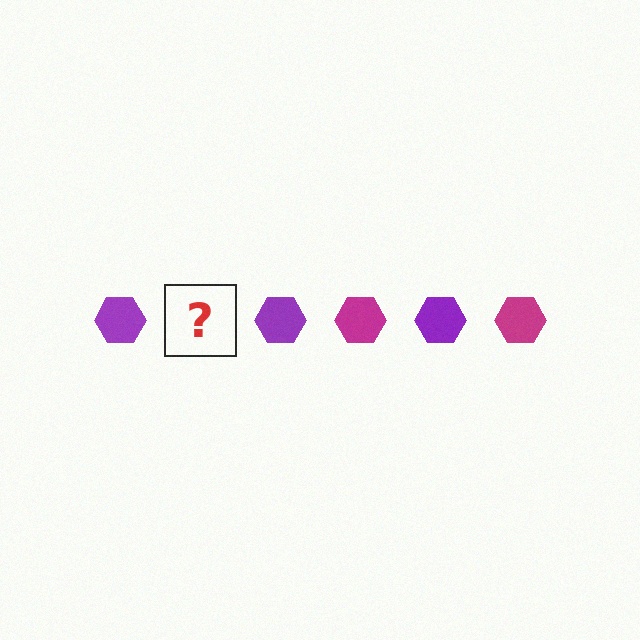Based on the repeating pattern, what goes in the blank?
The blank should be a magenta hexagon.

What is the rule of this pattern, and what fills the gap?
The rule is that the pattern cycles through purple, magenta hexagons. The gap should be filled with a magenta hexagon.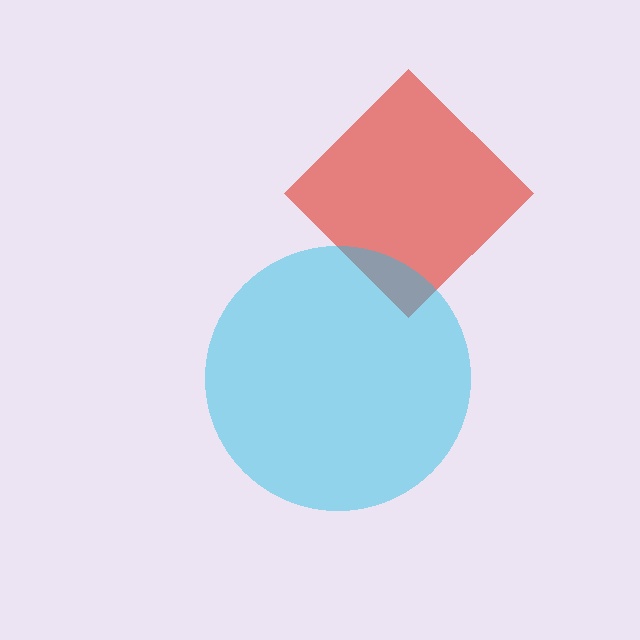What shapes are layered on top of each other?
The layered shapes are: a red diamond, a cyan circle.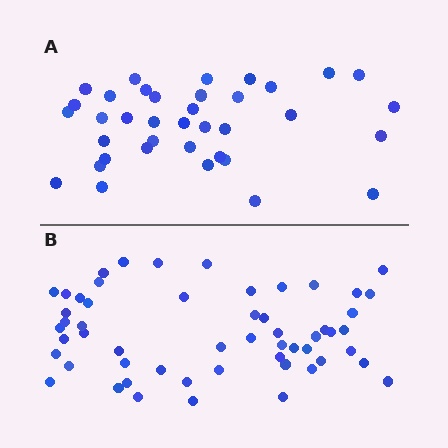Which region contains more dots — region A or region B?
Region B (the bottom region) has more dots.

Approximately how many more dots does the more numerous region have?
Region B has approximately 20 more dots than region A.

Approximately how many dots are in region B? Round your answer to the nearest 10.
About 60 dots. (The exact count is 55, which rounds to 60.)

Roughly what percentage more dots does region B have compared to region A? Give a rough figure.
About 50% more.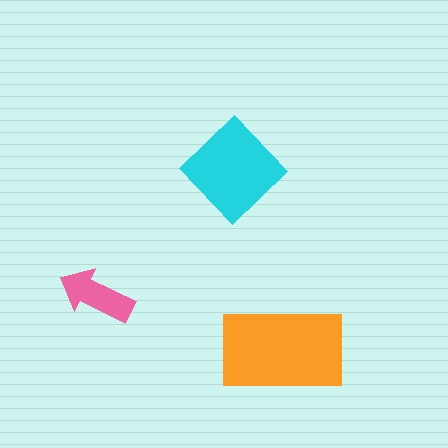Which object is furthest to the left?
The pink arrow is leftmost.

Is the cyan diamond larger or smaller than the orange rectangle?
Smaller.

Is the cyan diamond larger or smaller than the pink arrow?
Larger.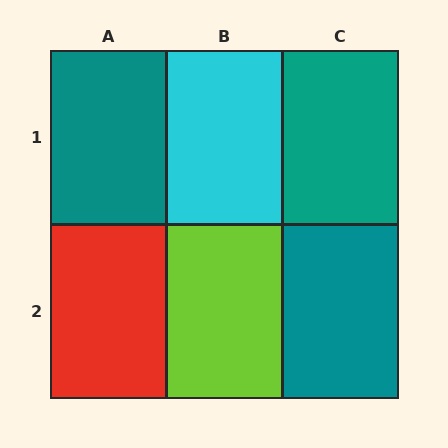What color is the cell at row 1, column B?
Cyan.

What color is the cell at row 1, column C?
Teal.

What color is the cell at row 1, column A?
Teal.